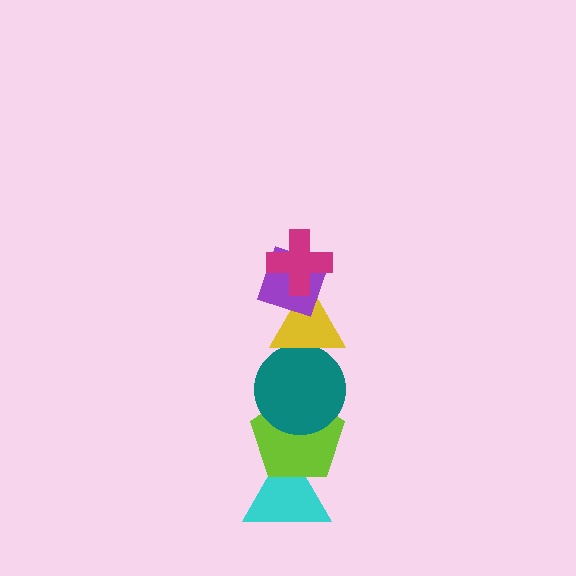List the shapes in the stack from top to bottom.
From top to bottom: the magenta cross, the purple diamond, the yellow triangle, the teal circle, the lime pentagon, the cyan triangle.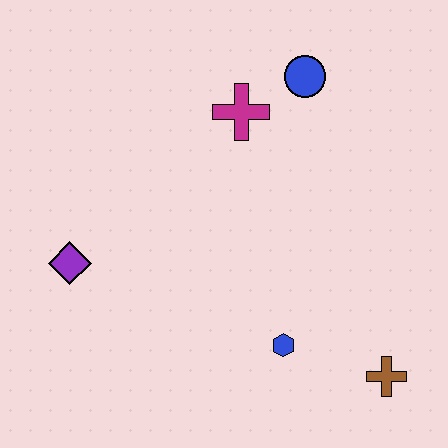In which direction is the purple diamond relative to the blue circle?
The purple diamond is to the left of the blue circle.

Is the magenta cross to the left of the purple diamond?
No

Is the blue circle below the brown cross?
No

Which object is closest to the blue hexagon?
The brown cross is closest to the blue hexagon.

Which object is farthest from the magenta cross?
The brown cross is farthest from the magenta cross.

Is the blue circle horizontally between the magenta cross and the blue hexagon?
No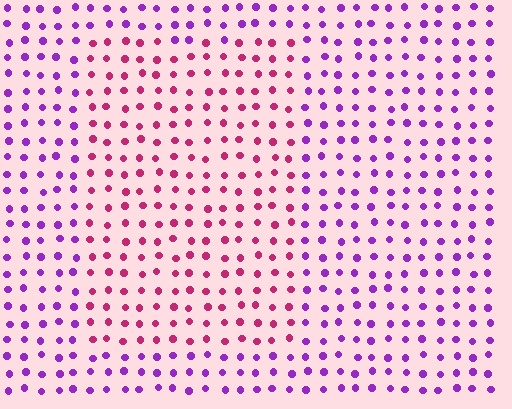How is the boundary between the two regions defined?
The boundary is defined purely by a slight shift in hue (about 47 degrees). Spacing, size, and orientation are identical on both sides.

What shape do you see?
I see a rectangle.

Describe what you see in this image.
The image is filled with small purple elements in a uniform arrangement. A rectangle-shaped region is visible where the elements are tinted to a slightly different hue, forming a subtle color boundary.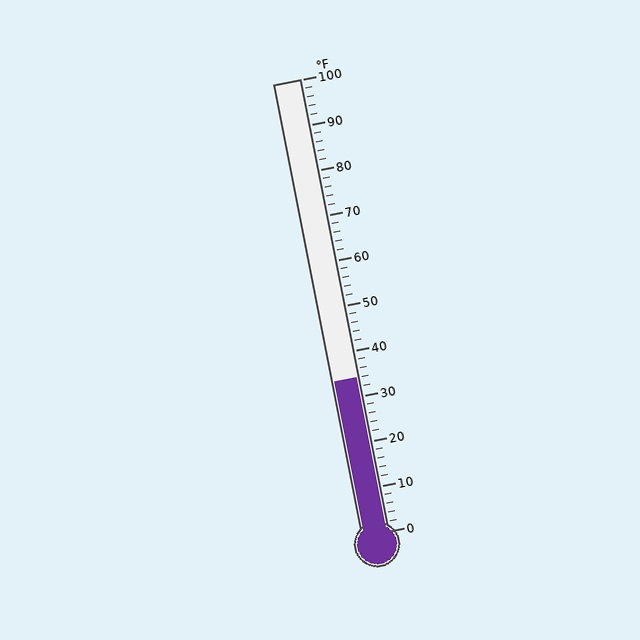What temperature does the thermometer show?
The thermometer shows approximately 34°F.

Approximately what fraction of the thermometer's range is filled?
The thermometer is filled to approximately 35% of its range.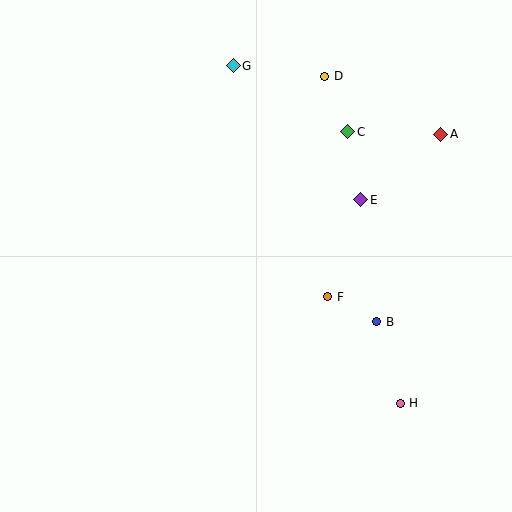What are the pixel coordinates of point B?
Point B is at (377, 322).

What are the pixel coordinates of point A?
Point A is at (441, 134).